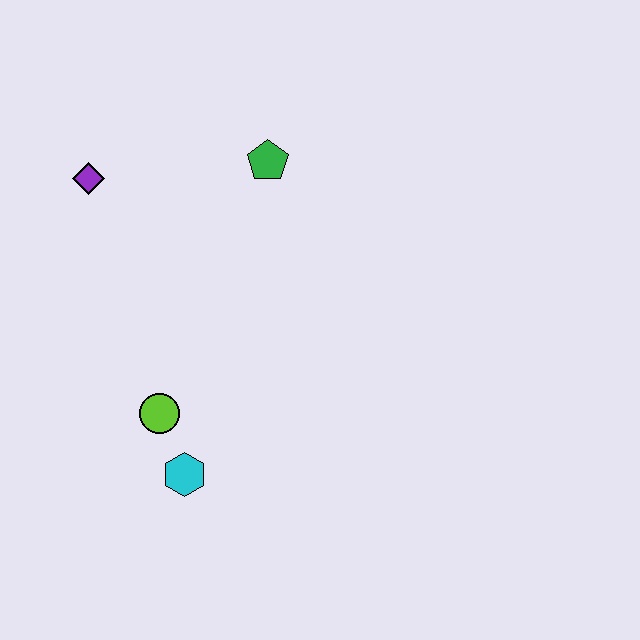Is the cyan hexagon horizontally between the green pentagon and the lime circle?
Yes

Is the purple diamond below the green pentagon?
Yes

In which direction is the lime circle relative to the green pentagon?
The lime circle is below the green pentagon.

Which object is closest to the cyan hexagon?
The lime circle is closest to the cyan hexagon.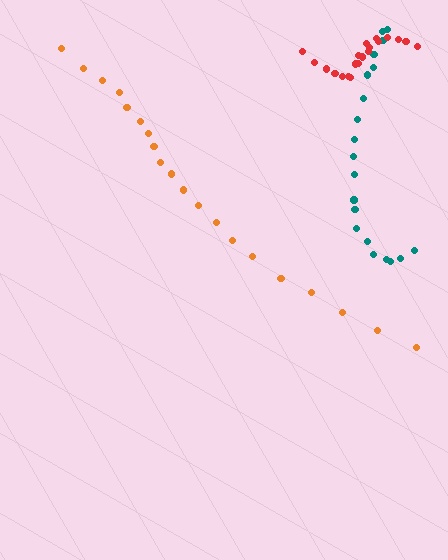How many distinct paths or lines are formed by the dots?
There are 3 distinct paths.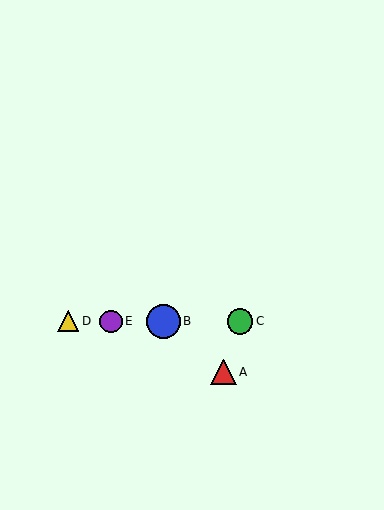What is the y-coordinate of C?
Object C is at y≈321.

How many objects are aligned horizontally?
4 objects (B, C, D, E) are aligned horizontally.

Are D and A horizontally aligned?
No, D is at y≈321 and A is at y≈372.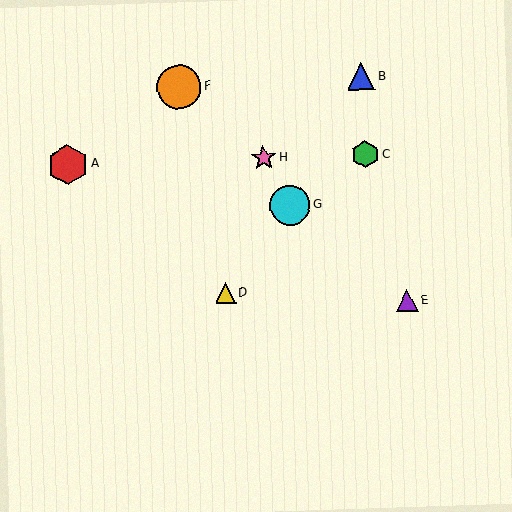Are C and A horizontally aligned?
Yes, both are at y≈154.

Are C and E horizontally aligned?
No, C is at y≈154 and E is at y≈301.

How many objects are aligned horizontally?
3 objects (A, C, H) are aligned horizontally.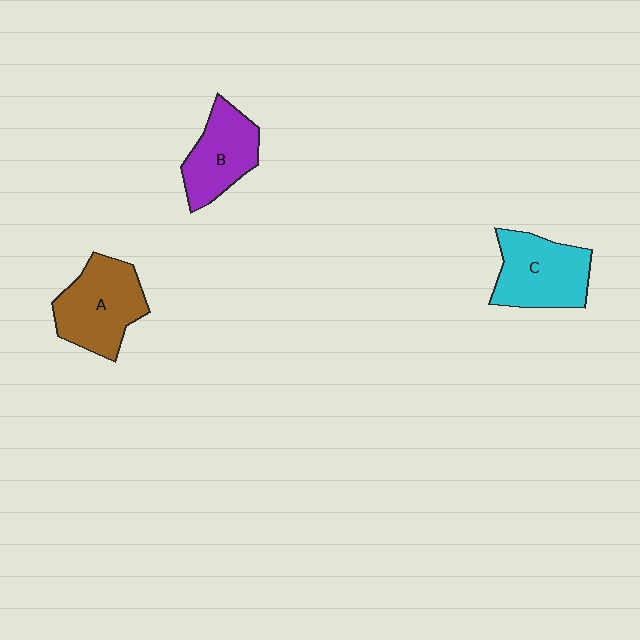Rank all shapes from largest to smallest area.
From largest to smallest: A (brown), C (cyan), B (purple).